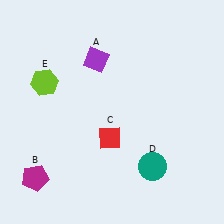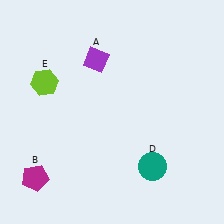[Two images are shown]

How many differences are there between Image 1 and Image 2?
There is 1 difference between the two images.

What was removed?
The red diamond (C) was removed in Image 2.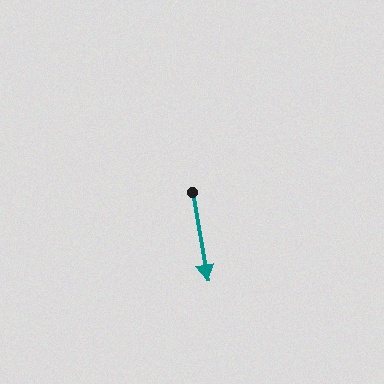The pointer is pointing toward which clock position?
Roughly 6 o'clock.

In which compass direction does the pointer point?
South.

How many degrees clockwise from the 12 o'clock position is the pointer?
Approximately 170 degrees.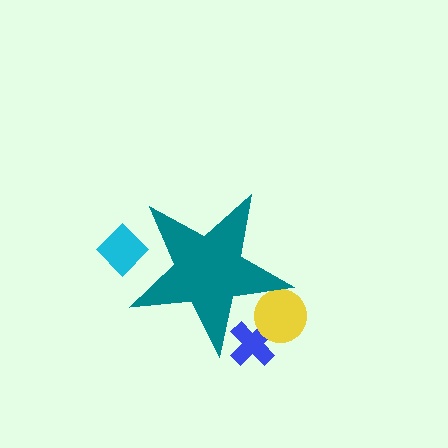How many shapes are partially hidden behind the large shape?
3 shapes are partially hidden.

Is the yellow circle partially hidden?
Yes, the yellow circle is partially hidden behind the teal star.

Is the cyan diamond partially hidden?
Yes, the cyan diamond is partially hidden behind the teal star.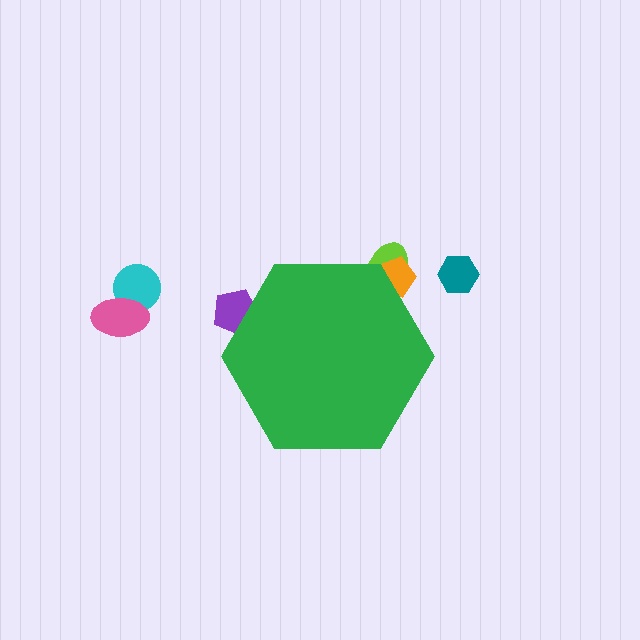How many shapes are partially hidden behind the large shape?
3 shapes are partially hidden.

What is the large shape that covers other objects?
A green hexagon.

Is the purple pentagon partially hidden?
Yes, the purple pentagon is partially hidden behind the green hexagon.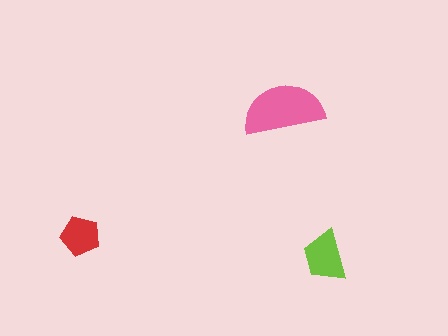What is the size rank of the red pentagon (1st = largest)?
3rd.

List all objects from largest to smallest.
The pink semicircle, the lime trapezoid, the red pentagon.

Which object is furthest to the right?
The lime trapezoid is rightmost.